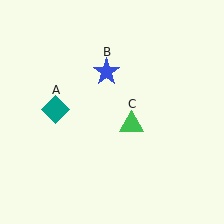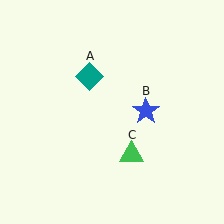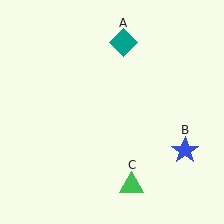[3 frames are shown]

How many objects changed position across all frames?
3 objects changed position: teal diamond (object A), blue star (object B), green triangle (object C).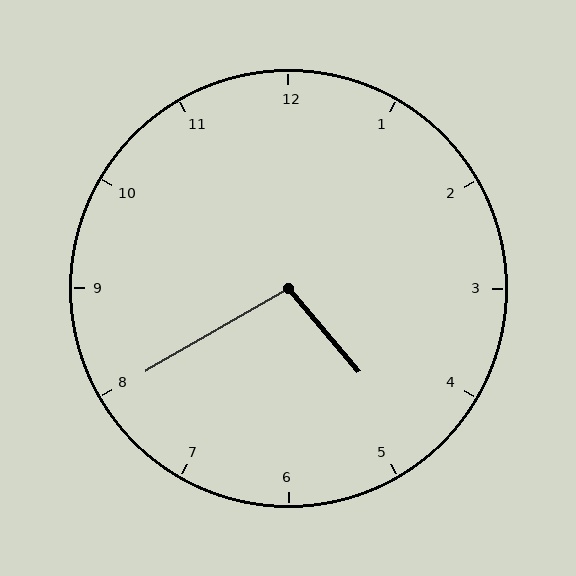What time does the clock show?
4:40.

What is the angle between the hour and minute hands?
Approximately 100 degrees.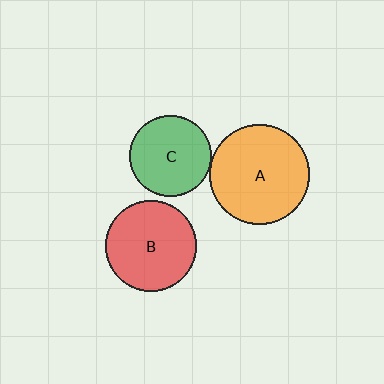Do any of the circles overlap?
No, none of the circles overlap.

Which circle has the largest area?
Circle A (orange).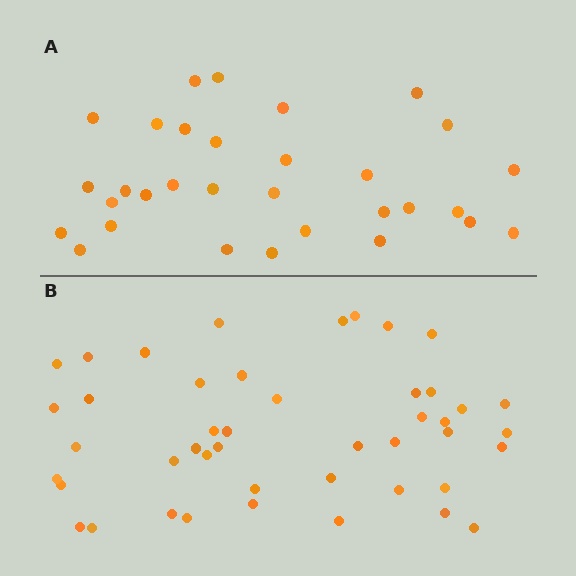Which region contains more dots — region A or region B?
Region B (the bottom region) has more dots.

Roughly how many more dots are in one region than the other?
Region B has approximately 15 more dots than region A.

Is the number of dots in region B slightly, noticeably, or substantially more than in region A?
Region B has substantially more. The ratio is roughly 1.5 to 1.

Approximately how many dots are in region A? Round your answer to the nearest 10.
About 30 dots. (The exact count is 31, which rounds to 30.)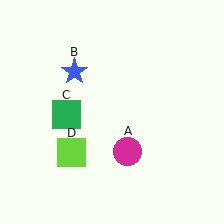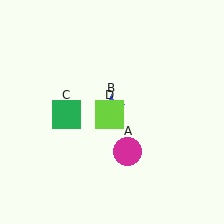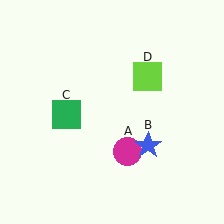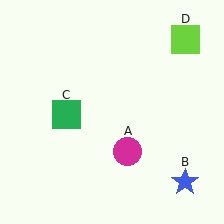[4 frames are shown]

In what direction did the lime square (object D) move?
The lime square (object D) moved up and to the right.